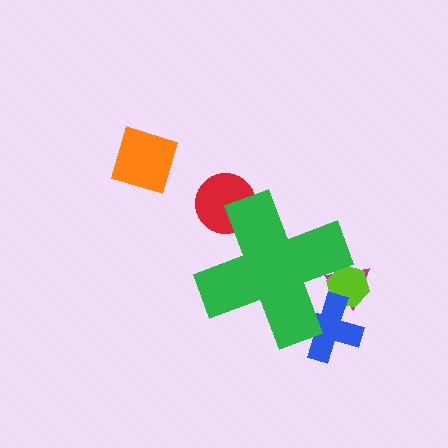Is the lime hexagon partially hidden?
Yes, the lime hexagon is partially hidden behind the green cross.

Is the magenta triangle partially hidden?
Yes, the magenta triangle is partially hidden behind the green cross.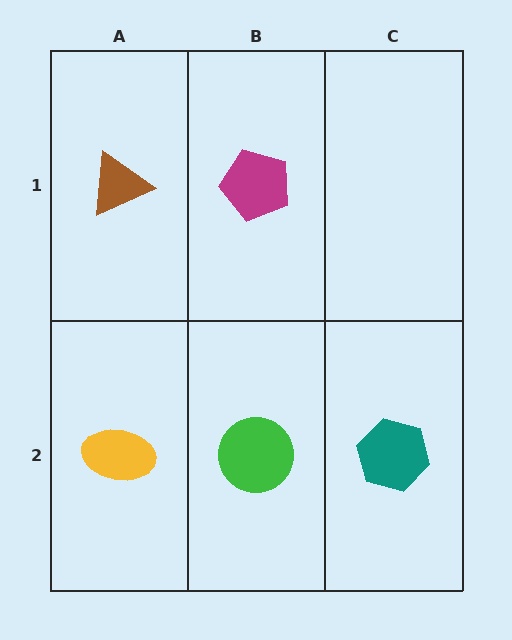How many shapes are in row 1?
2 shapes.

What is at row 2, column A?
A yellow ellipse.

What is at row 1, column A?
A brown triangle.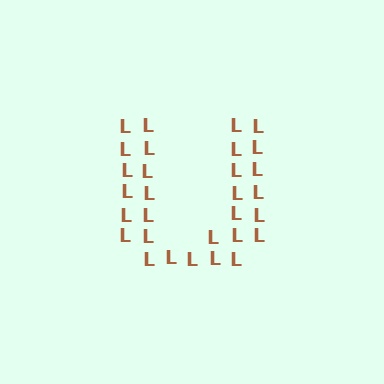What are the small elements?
The small elements are letter L's.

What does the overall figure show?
The overall figure shows the letter U.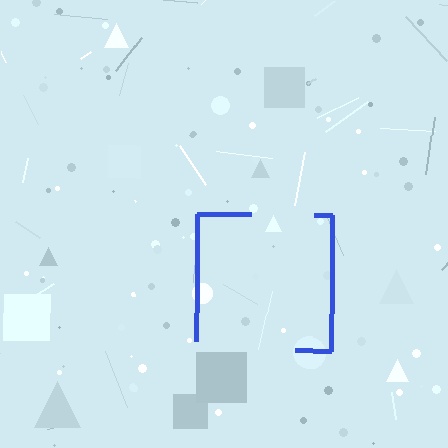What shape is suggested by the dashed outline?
The dashed outline suggests a square.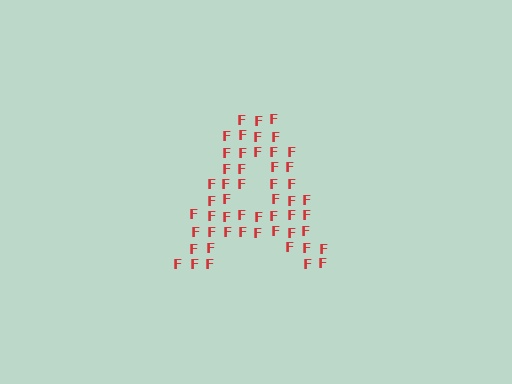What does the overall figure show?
The overall figure shows the letter A.